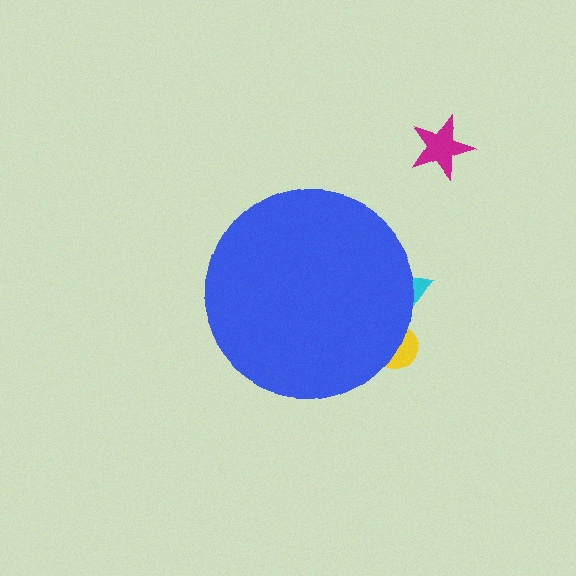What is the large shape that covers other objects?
A blue circle.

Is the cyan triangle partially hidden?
Yes, the cyan triangle is partially hidden behind the blue circle.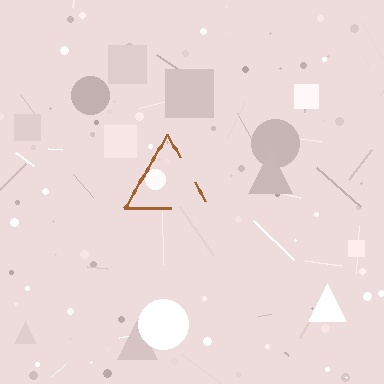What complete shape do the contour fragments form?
The contour fragments form a triangle.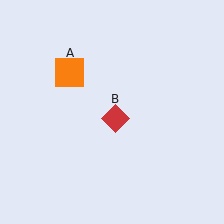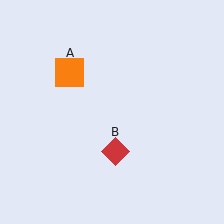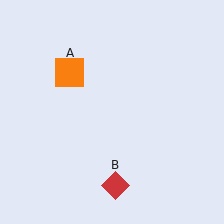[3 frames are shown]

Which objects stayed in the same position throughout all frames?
Orange square (object A) remained stationary.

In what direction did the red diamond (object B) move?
The red diamond (object B) moved down.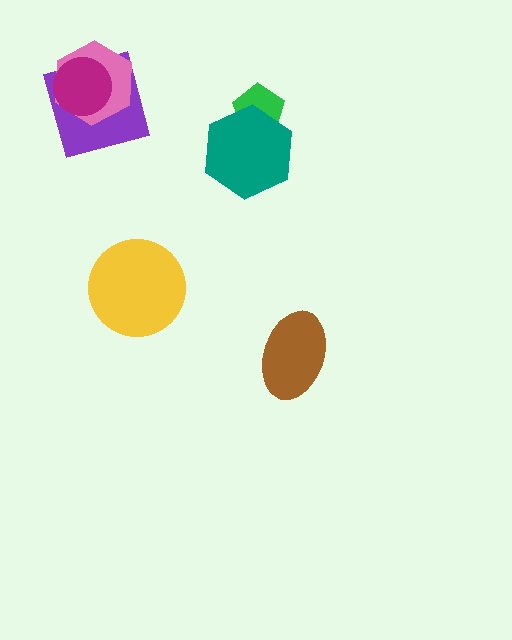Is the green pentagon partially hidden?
Yes, it is partially covered by another shape.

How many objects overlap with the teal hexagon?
1 object overlaps with the teal hexagon.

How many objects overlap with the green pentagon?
1 object overlaps with the green pentagon.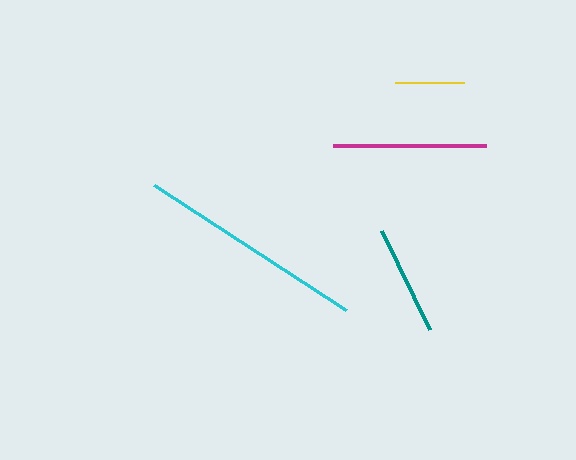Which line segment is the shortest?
The yellow line is the shortest at approximately 69 pixels.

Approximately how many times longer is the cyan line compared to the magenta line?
The cyan line is approximately 1.5 times the length of the magenta line.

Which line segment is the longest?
The cyan line is the longest at approximately 229 pixels.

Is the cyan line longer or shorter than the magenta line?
The cyan line is longer than the magenta line.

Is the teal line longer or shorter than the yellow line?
The teal line is longer than the yellow line.